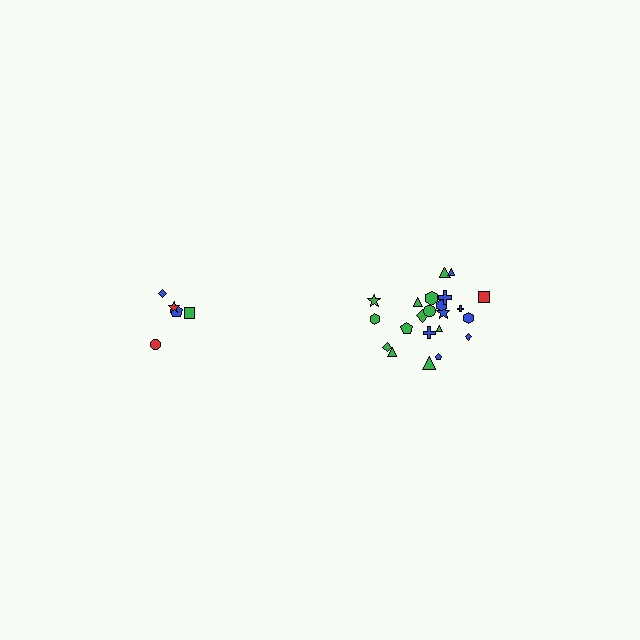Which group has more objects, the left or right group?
The right group.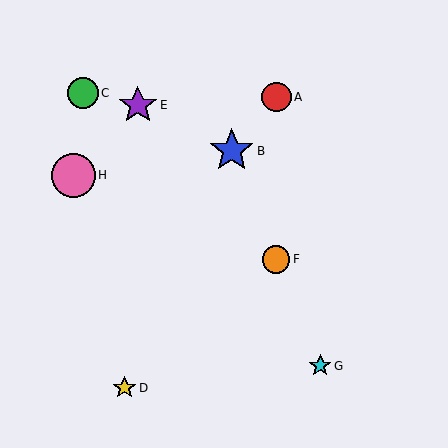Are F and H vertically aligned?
No, F is at x≈276 and H is at x≈74.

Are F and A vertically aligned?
Yes, both are at x≈276.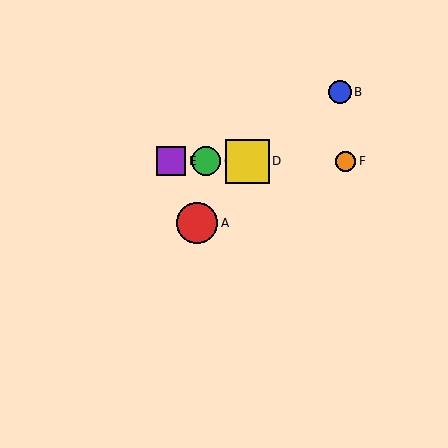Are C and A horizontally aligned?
No, C is at y≈161 and A is at y≈223.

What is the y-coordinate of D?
Object D is at y≈161.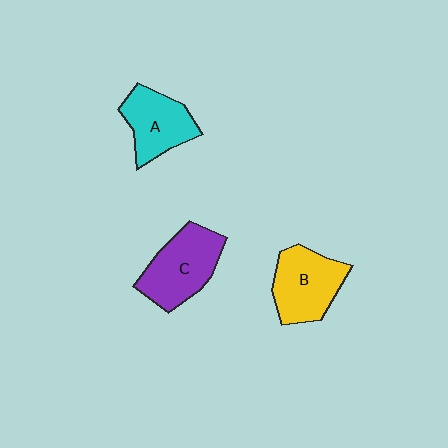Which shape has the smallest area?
Shape A (cyan).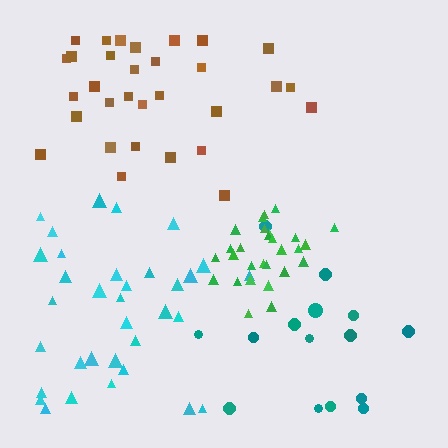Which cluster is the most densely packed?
Green.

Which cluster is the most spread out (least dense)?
Teal.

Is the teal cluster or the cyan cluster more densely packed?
Cyan.